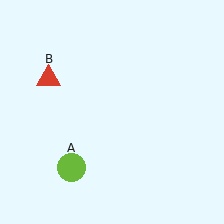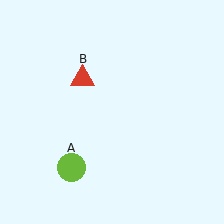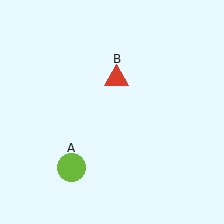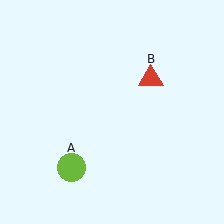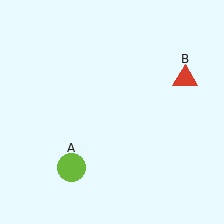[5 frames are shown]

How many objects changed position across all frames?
1 object changed position: red triangle (object B).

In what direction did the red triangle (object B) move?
The red triangle (object B) moved right.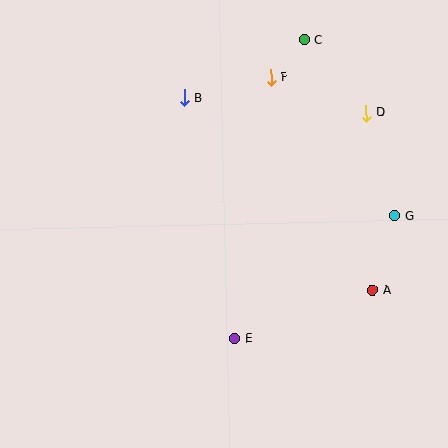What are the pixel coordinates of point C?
Point C is at (304, 40).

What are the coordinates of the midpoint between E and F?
The midpoint between E and F is at (253, 208).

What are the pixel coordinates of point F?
Point F is at (271, 77).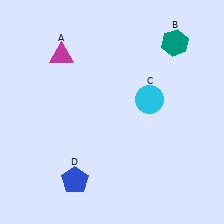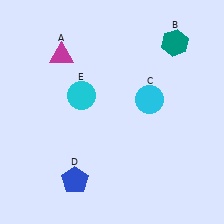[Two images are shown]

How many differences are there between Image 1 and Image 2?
There is 1 difference between the two images.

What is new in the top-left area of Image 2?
A cyan circle (E) was added in the top-left area of Image 2.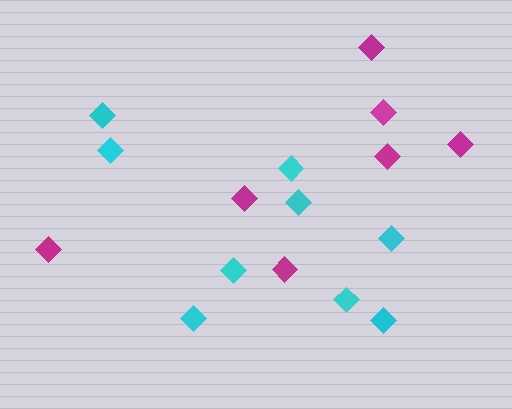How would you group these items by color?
There are 2 groups: one group of cyan diamonds (9) and one group of magenta diamonds (7).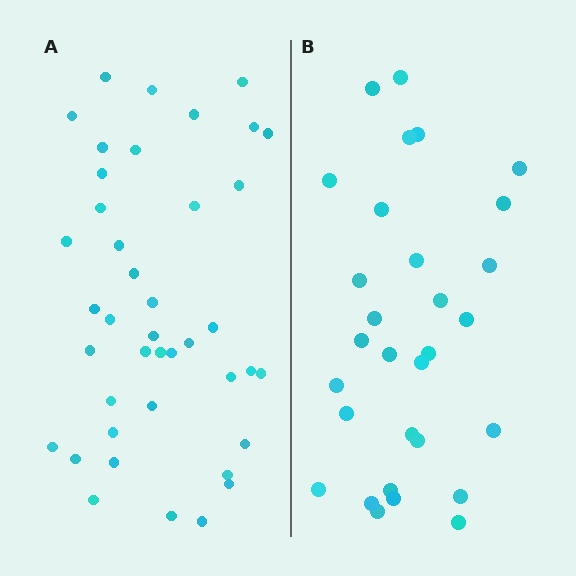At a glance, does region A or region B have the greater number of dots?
Region A (the left region) has more dots.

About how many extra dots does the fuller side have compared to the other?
Region A has roughly 12 or so more dots than region B.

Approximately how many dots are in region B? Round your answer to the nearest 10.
About 30 dots.